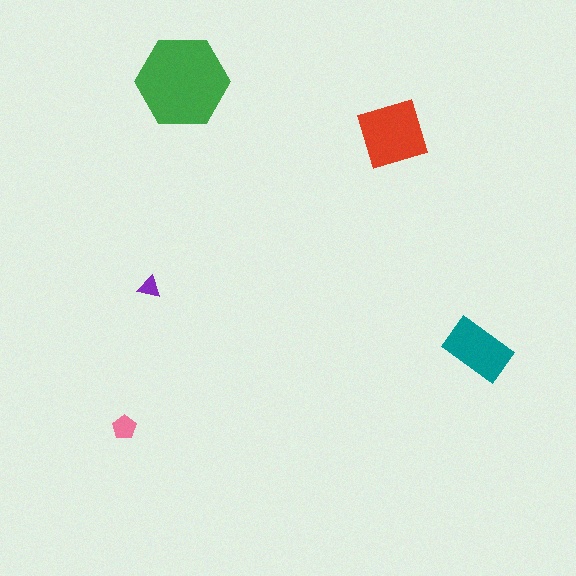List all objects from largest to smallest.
The green hexagon, the red square, the teal rectangle, the pink pentagon, the purple triangle.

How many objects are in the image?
There are 5 objects in the image.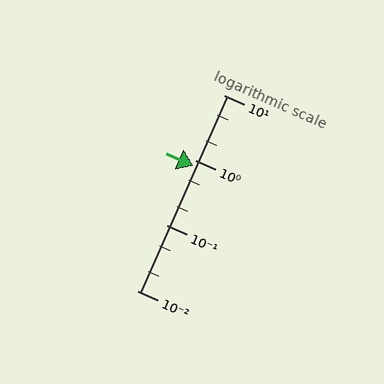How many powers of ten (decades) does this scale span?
The scale spans 3 decades, from 0.01 to 10.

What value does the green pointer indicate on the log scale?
The pointer indicates approximately 0.82.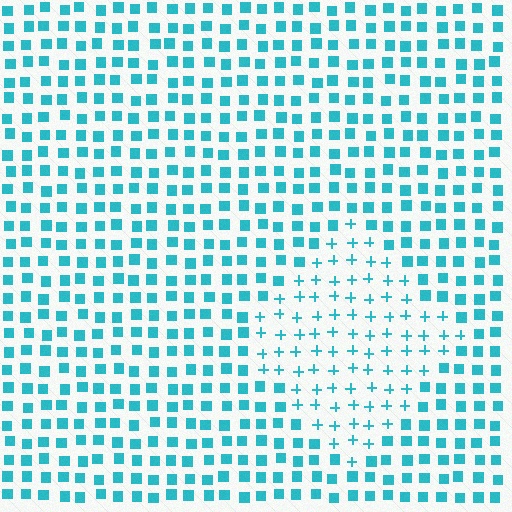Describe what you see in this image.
The image is filled with small cyan elements arranged in a uniform grid. A diamond-shaped region contains plus signs, while the surrounding area contains squares. The boundary is defined purely by the change in element shape.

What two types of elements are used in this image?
The image uses plus signs inside the diamond region and squares outside it.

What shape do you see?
I see a diamond.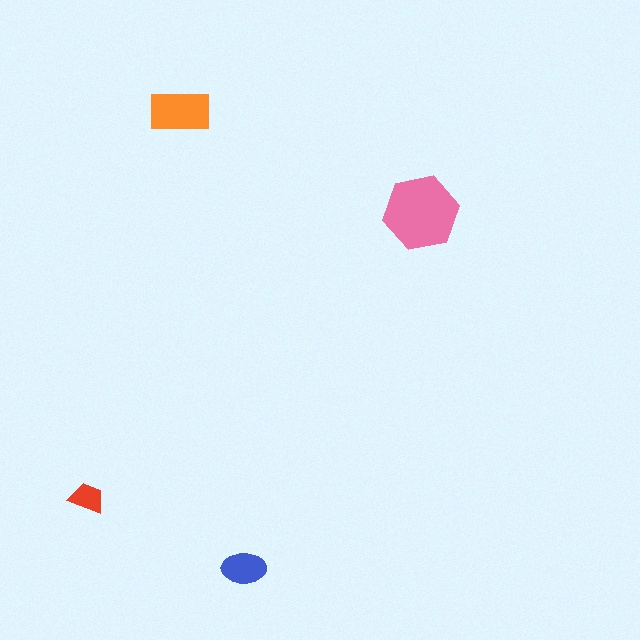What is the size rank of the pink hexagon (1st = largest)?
1st.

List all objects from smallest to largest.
The red trapezoid, the blue ellipse, the orange rectangle, the pink hexagon.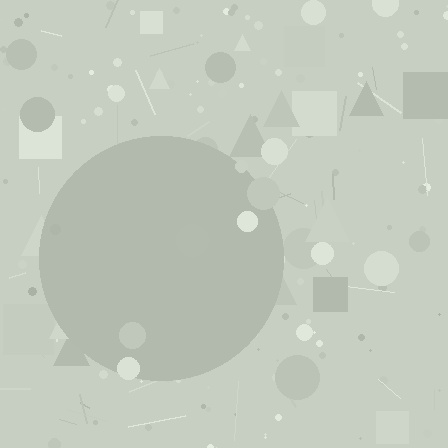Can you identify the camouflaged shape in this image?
The camouflaged shape is a circle.